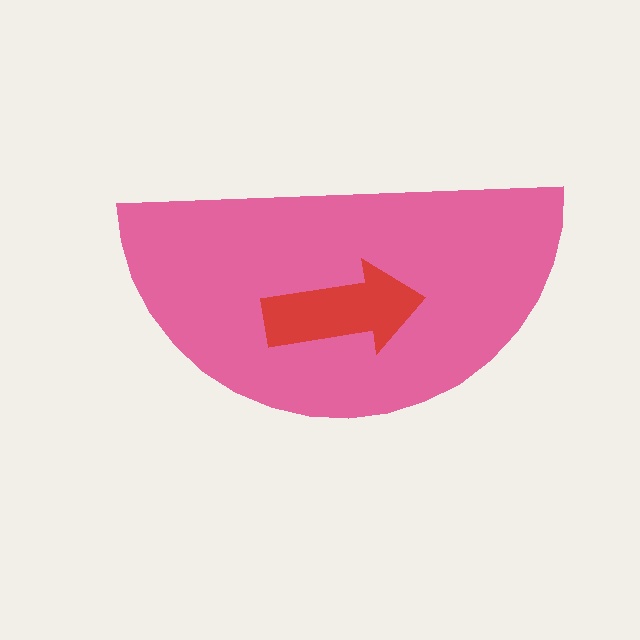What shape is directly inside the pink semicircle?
The red arrow.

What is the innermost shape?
The red arrow.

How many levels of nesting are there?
2.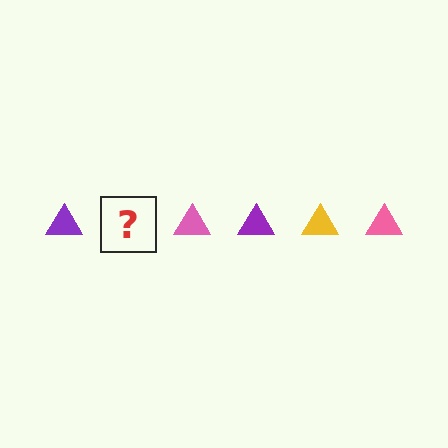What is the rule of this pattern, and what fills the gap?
The rule is that the pattern cycles through purple, yellow, pink triangles. The gap should be filled with a yellow triangle.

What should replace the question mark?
The question mark should be replaced with a yellow triangle.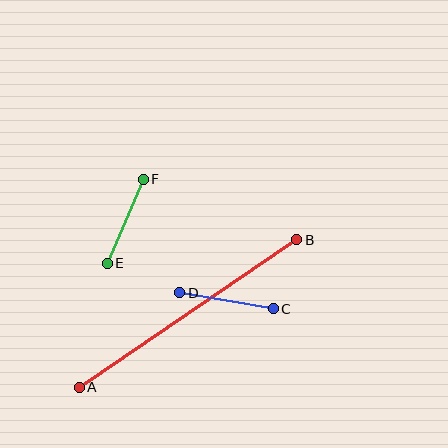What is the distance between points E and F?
The distance is approximately 91 pixels.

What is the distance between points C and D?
The distance is approximately 95 pixels.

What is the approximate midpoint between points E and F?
The midpoint is at approximately (125, 221) pixels.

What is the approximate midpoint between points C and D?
The midpoint is at approximately (227, 301) pixels.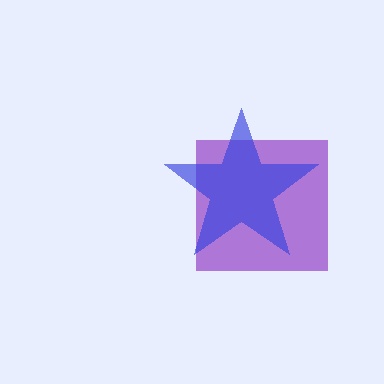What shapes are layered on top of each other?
The layered shapes are: a purple square, a blue star.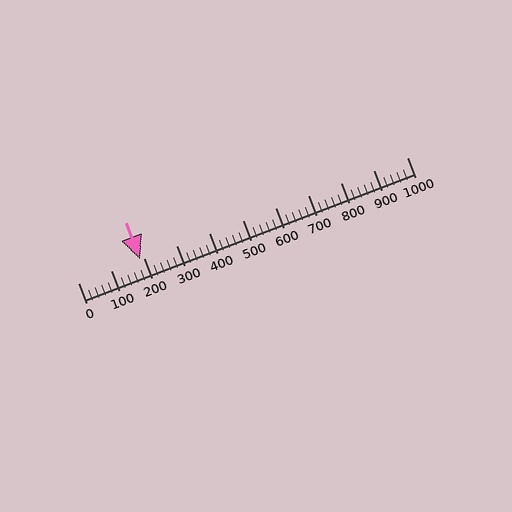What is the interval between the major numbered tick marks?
The major tick marks are spaced 100 units apart.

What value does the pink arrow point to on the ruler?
The pink arrow points to approximately 188.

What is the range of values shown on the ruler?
The ruler shows values from 0 to 1000.